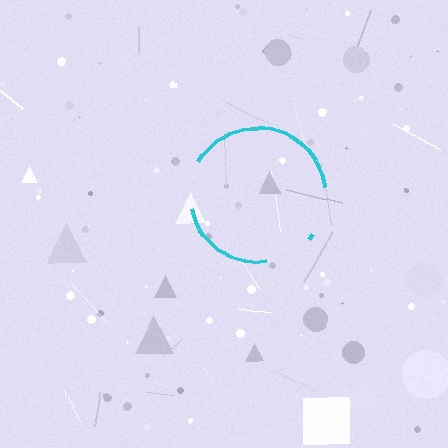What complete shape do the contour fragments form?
The contour fragments form a circle.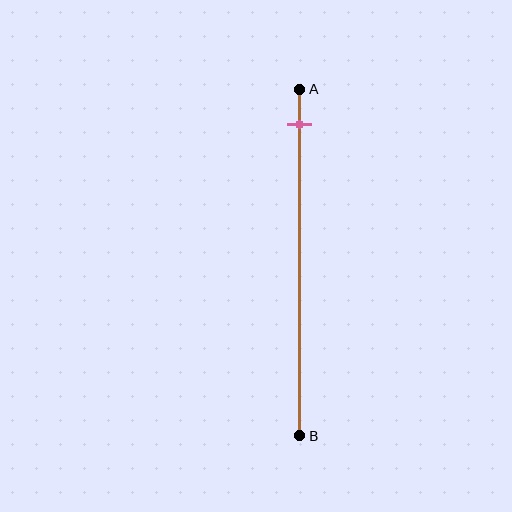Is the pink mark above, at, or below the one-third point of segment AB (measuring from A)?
The pink mark is above the one-third point of segment AB.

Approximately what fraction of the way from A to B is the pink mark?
The pink mark is approximately 10% of the way from A to B.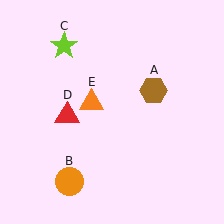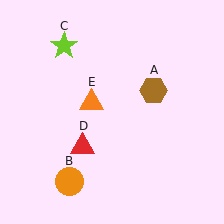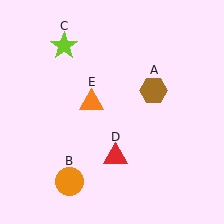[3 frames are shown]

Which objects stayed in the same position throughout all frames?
Brown hexagon (object A) and orange circle (object B) and lime star (object C) and orange triangle (object E) remained stationary.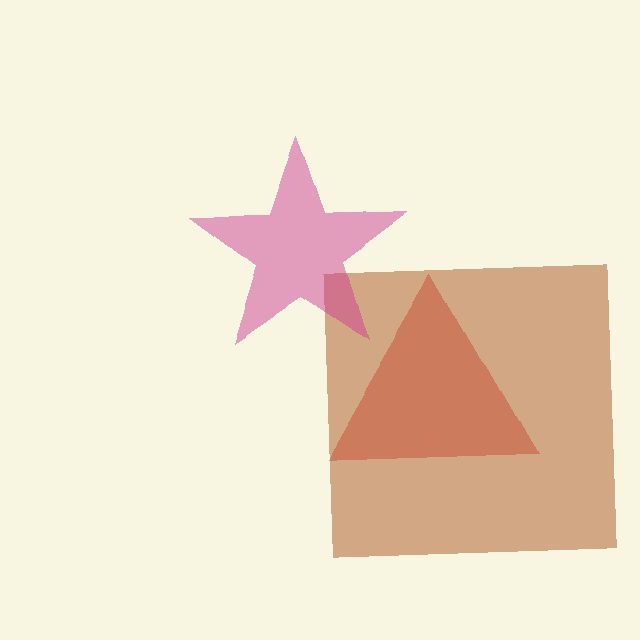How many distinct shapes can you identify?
There are 3 distinct shapes: a red triangle, a brown square, a magenta star.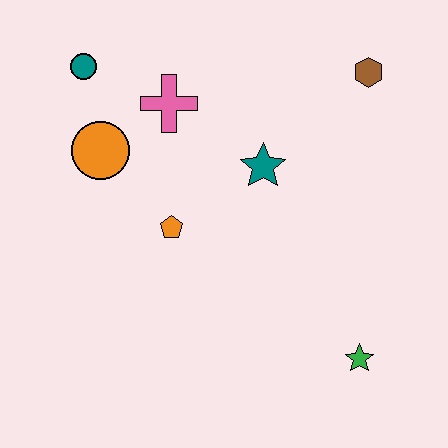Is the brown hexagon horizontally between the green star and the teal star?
No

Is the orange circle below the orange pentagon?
No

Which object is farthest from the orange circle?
The green star is farthest from the orange circle.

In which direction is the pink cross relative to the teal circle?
The pink cross is to the right of the teal circle.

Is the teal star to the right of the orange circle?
Yes